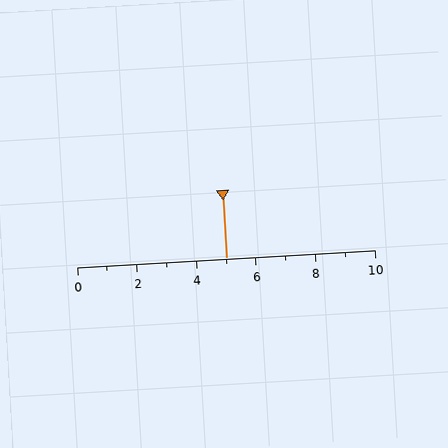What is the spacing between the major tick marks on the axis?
The major ticks are spaced 2 apart.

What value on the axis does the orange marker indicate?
The marker indicates approximately 5.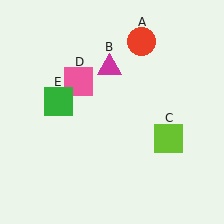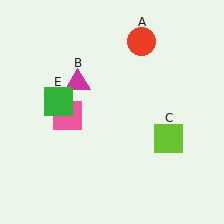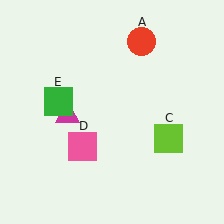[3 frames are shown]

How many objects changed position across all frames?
2 objects changed position: magenta triangle (object B), pink square (object D).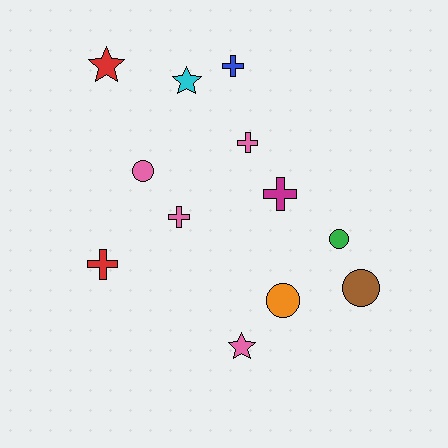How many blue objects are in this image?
There is 1 blue object.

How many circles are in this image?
There are 4 circles.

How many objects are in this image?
There are 12 objects.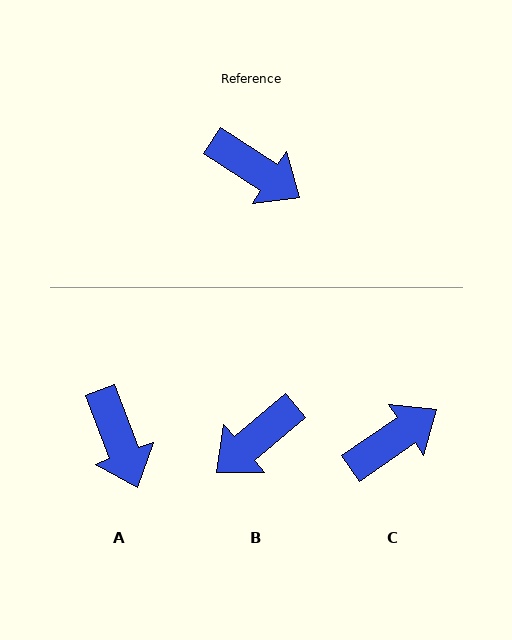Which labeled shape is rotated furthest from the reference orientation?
B, about 107 degrees away.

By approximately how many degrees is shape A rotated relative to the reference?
Approximately 36 degrees clockwise.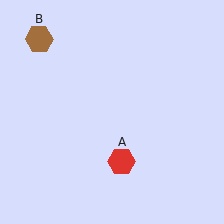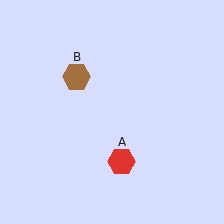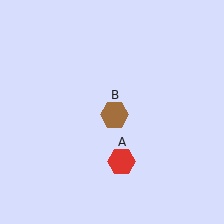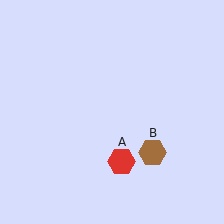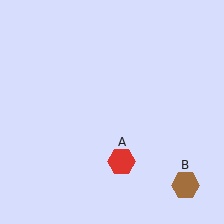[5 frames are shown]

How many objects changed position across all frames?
1 object changed position: brown hexagon (object B).